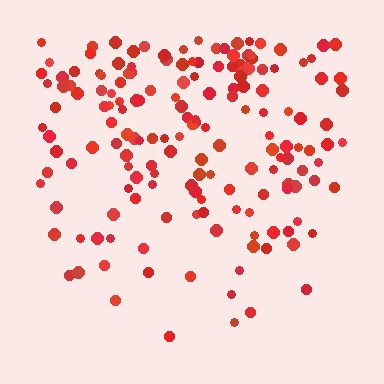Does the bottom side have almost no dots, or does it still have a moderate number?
Still a moderate number, just noticeably fewer than the top.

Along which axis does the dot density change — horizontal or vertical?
Vertical.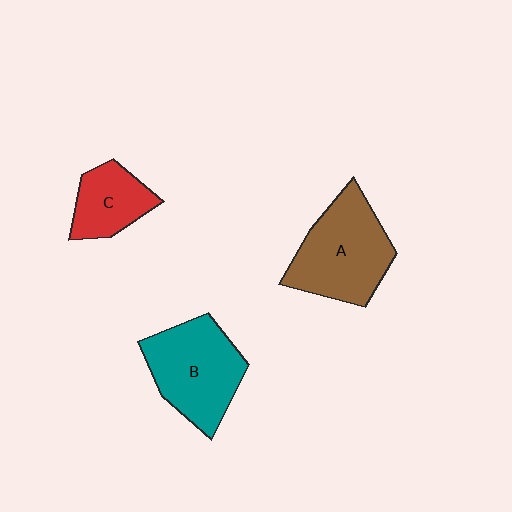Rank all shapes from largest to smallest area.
From largest to smallest: A (brown), B (teal), C (red).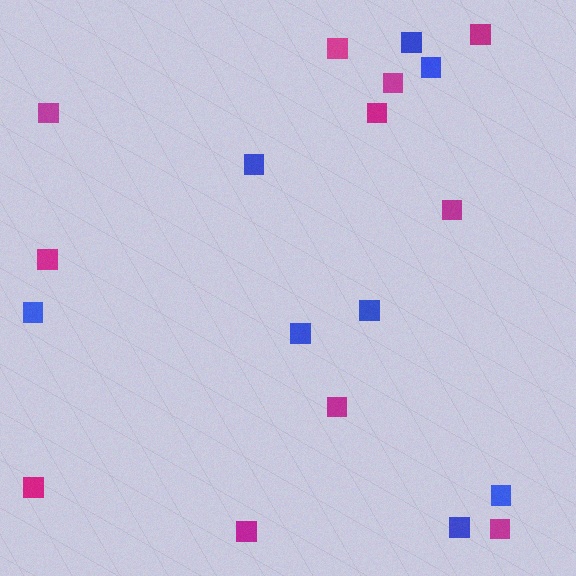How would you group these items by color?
There are 2 groups: one group of magenta squares (11) and one group of blue squares (8).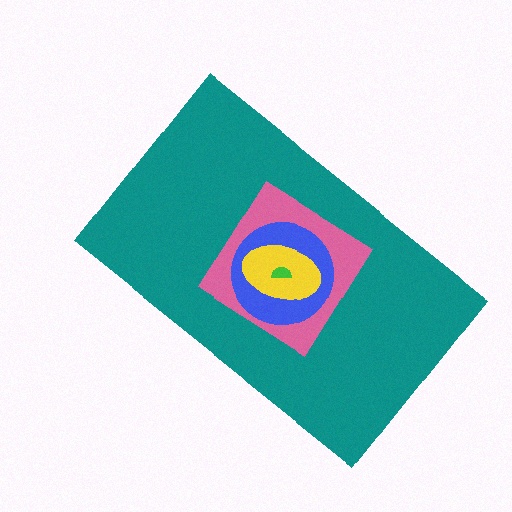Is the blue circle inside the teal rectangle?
Yes.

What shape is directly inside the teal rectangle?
The pink diamond.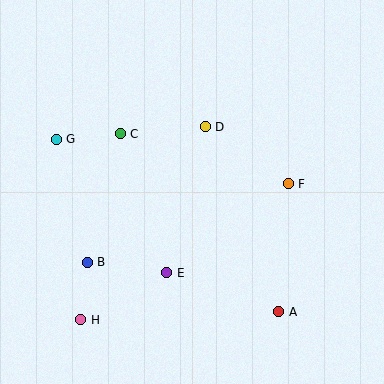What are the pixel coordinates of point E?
Point E is at (167, 273).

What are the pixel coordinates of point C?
Point C is at (120, 134).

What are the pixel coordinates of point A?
Point A is at (279, 312).